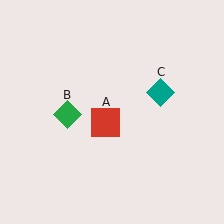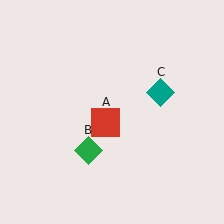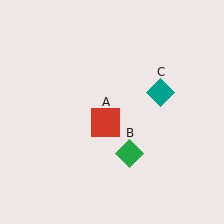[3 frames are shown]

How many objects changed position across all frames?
1 object changed position: green diamond (object B).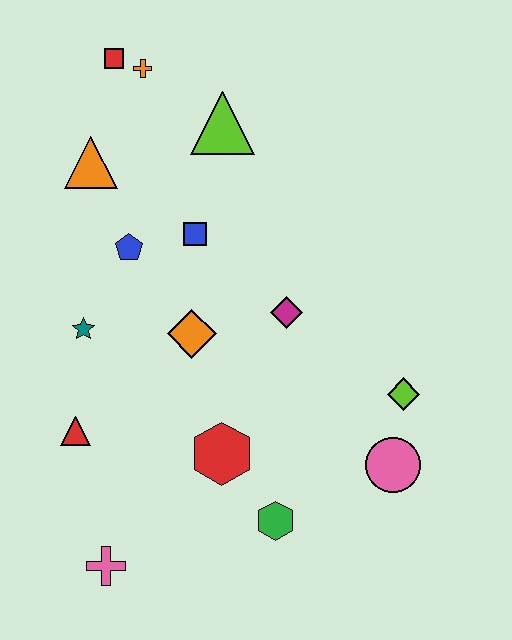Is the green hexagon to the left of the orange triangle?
No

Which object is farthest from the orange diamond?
The red square is farthest from the orange diamond.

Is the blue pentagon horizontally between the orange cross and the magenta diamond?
No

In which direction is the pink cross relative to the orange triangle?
The pink cross is below the orange triangle.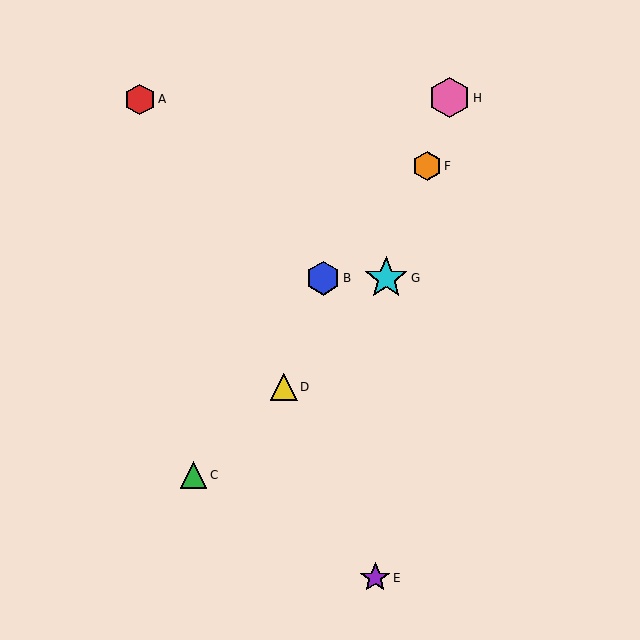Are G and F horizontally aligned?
No, G is at y≈278 and F is at y≈166.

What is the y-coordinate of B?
Object B is at y≈278.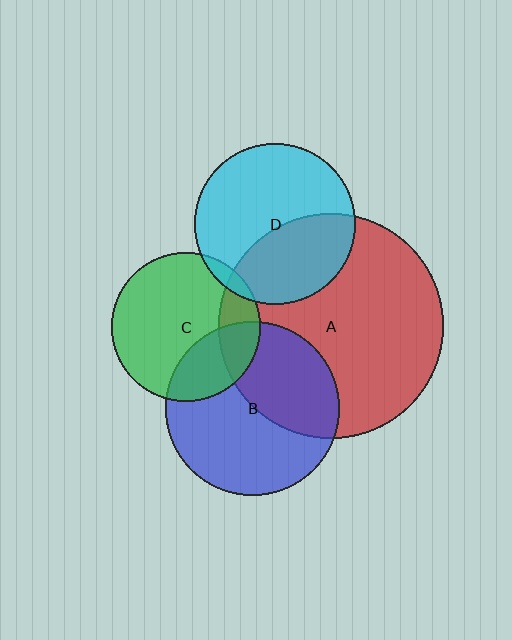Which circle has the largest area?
Circle A (red).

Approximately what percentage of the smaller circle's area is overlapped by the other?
Approximately 25%.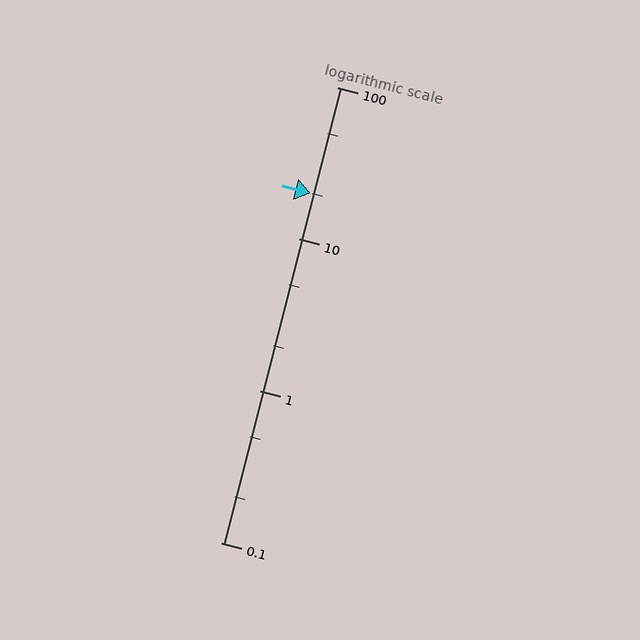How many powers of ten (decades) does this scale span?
The scale spans 3 decades, from 0.1 to 100.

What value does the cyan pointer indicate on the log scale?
The pointer indicates approximately 20.